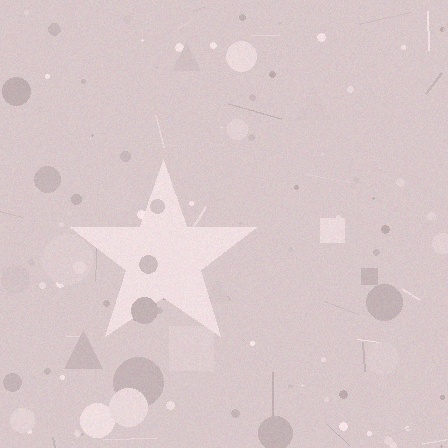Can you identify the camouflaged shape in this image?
The camouflaged shape is a star.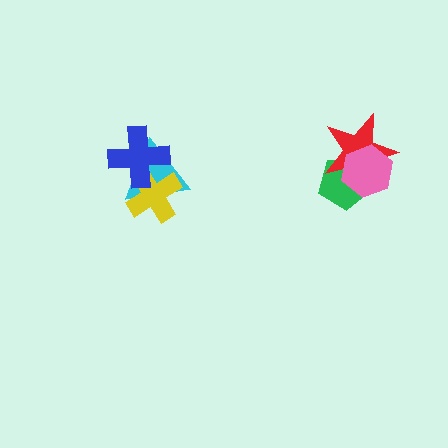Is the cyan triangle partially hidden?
Yes, it is partially covered by another shape.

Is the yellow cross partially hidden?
Yes, it is partially covered by another shape.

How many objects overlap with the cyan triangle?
2 objects overlap with the cyan triangle.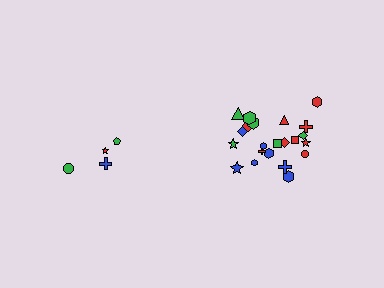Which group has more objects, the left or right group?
The right group.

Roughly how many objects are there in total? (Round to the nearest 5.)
Roughly 25 objects in total.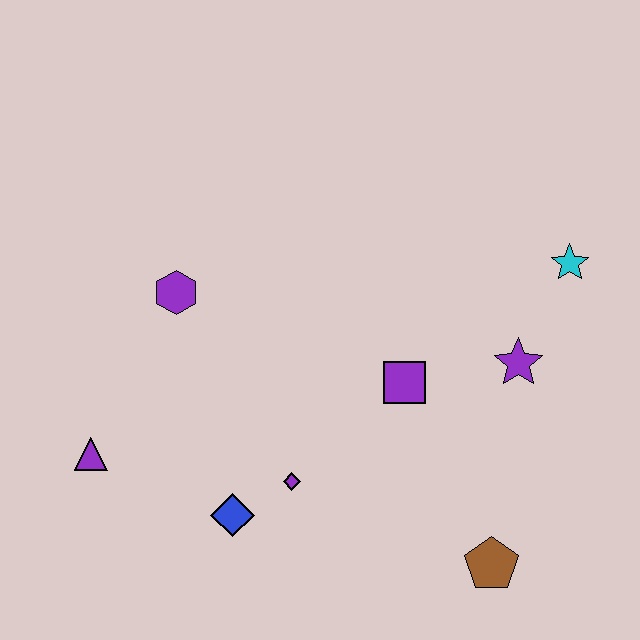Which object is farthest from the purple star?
The purple triangle is farthest from the purple star.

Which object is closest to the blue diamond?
The purple diamond is closest to the blue diamond.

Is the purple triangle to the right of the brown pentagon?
No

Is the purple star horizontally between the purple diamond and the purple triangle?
No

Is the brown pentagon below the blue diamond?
Yes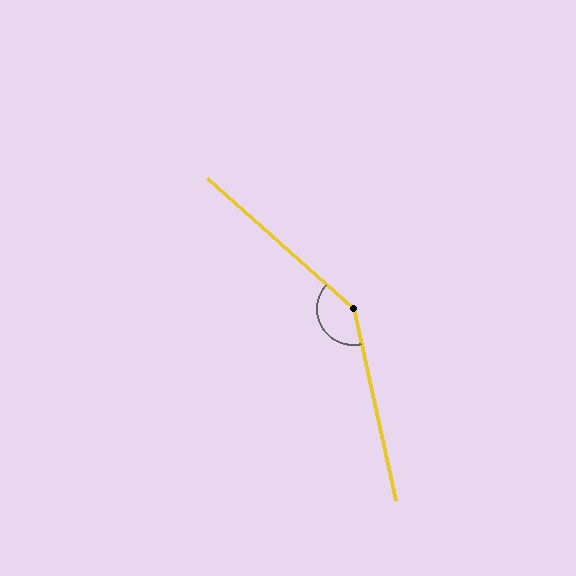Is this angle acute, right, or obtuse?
It is obtuse.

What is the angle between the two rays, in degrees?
Approximately 144 degrees.